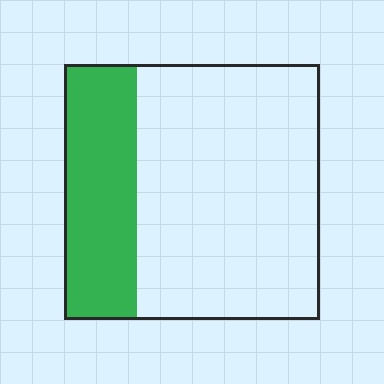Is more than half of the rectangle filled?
No.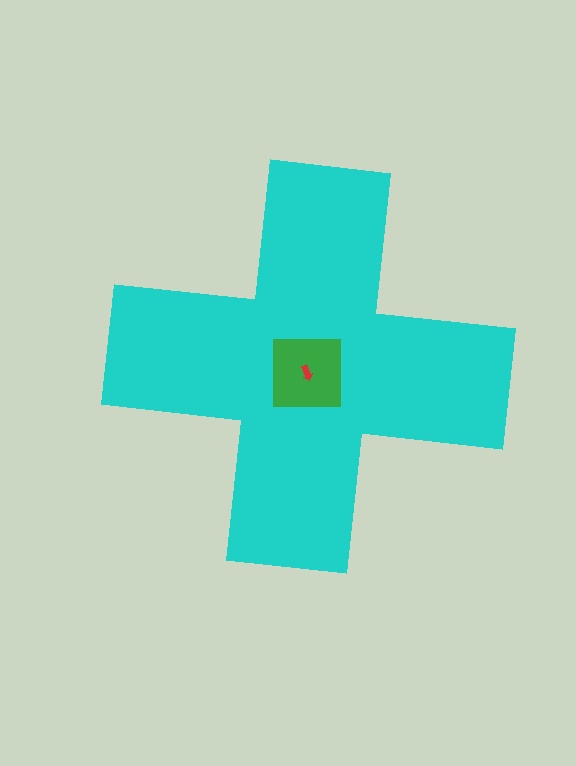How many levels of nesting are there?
3.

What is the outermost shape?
The cyan cross.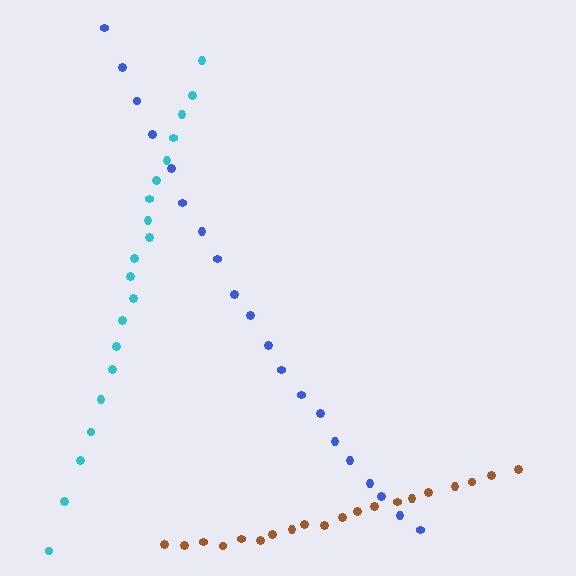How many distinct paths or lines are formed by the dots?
There are 3 distinct paths.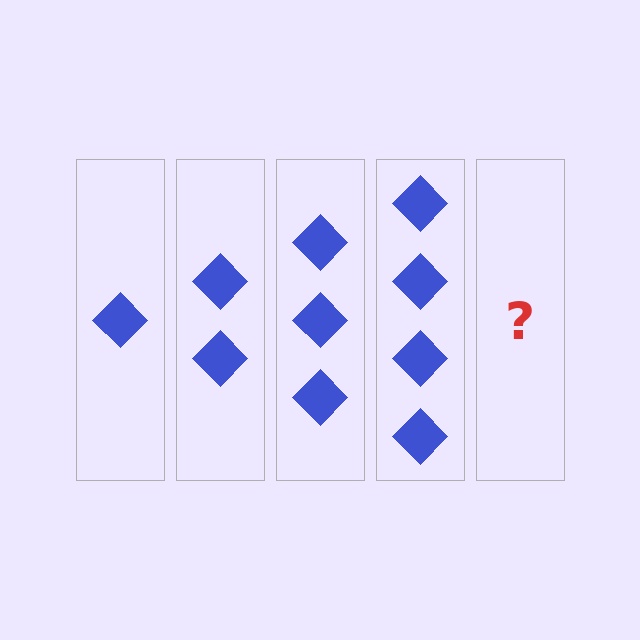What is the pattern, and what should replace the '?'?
The pattern is that each step adds one more diamond. The '?' should be 5 diamonds.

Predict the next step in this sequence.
The next step is 5 diamonds.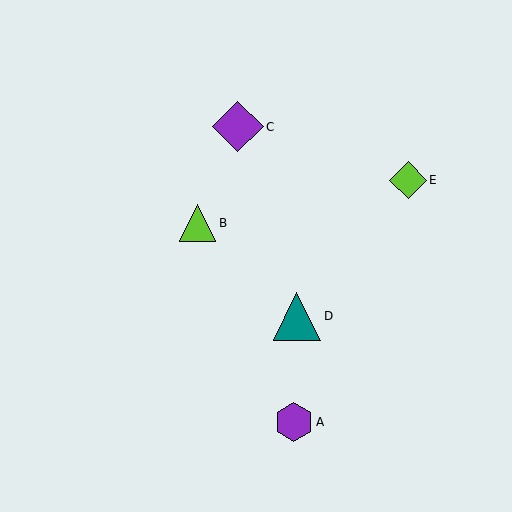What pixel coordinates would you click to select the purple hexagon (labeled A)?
Click at (294, 422) to select the purple hexagon A.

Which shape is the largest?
The purple diamond (labeled C) is the largest.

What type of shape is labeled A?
Shape A is a purple hexagon.